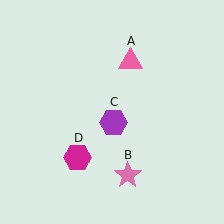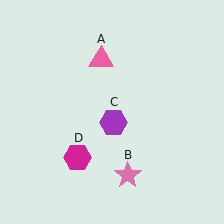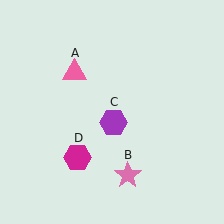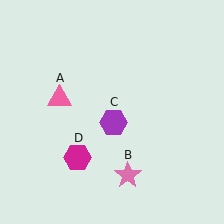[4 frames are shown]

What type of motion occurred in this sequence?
The pink triangle (object A) rotated counterclockwise around the center of the scene.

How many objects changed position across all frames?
1 object changed position: pink triangle (object A).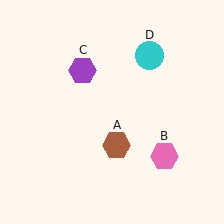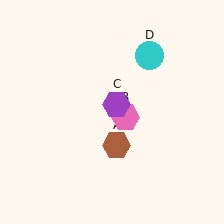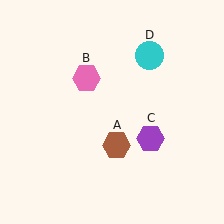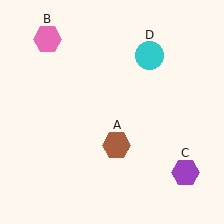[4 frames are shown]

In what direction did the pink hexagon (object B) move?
The pink hexagon (object B) moved up and to the left.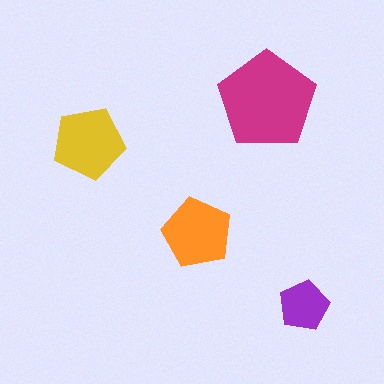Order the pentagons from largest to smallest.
the magenta one, the yellow one, the orange one, the purple one.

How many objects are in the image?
There are 4 objects in the image.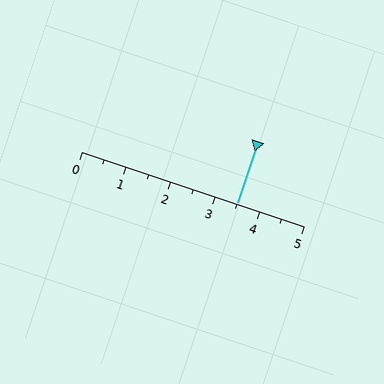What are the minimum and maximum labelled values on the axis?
The axis runs from 0 to 5.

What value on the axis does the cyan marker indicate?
The marker indicates approximately 3.5.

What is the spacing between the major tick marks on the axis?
The major ticks are spaced 1 apart.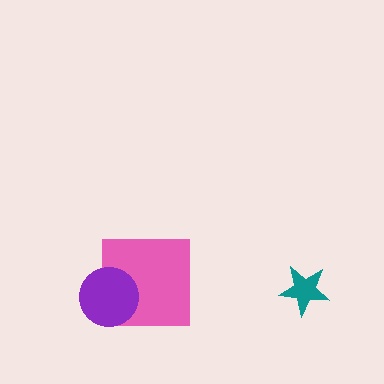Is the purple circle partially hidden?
No, no other shape covers it.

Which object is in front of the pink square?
The purple circle is in front of the pink square.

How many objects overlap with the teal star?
0 objects overlap with the teal star.